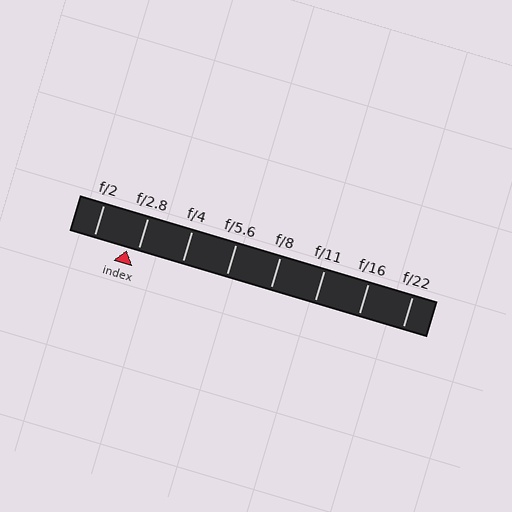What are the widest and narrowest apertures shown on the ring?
The widest aperture shown is f/2 and the narrowest is f/22.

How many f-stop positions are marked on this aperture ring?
There are 8 f-stop positions marked.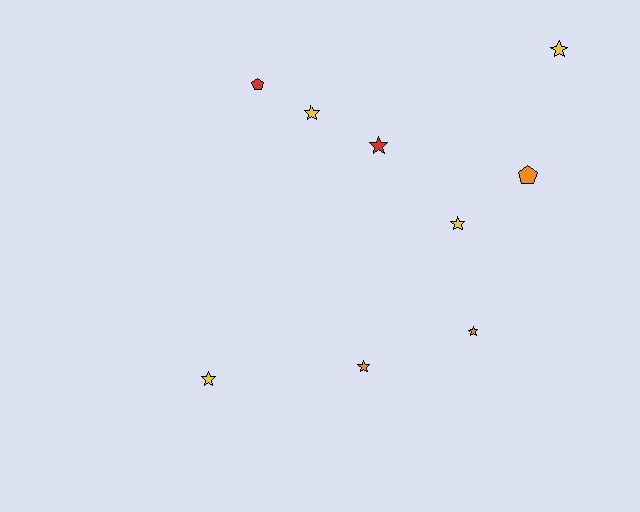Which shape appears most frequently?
Star, with 7 objects.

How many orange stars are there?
There are 2 orange stars.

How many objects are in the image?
There are 9 objects.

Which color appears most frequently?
Yellow, with 4 objects.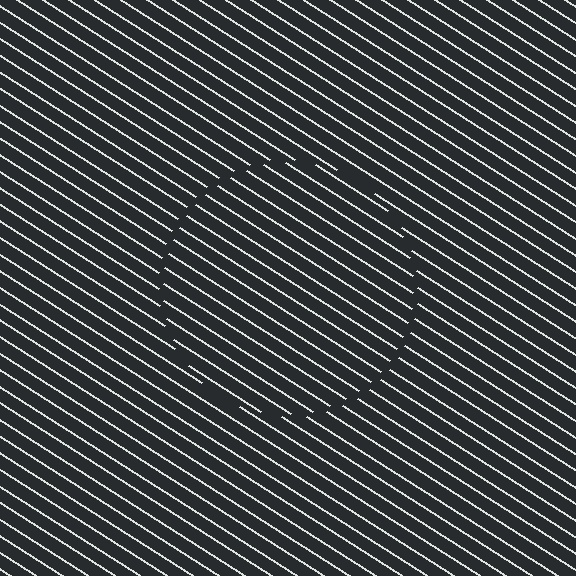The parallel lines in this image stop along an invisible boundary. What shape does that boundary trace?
An illusory circle. The interior of the shape contains the same grating, shifted by half a period — the contour is defined by the phase discontinuity where line-ends from the inner and outer gratings abut.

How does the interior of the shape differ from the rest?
The interior of the shape contains the same grating, shifted by half a period — the contour is defined by the phase discontinuity where line-ends from the inner and outer gratings abut.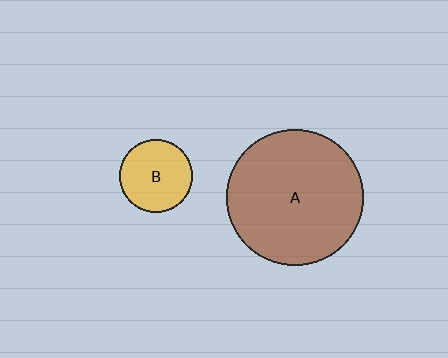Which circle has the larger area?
Circle A (brown).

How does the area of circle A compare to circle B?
Approximately 3.4 times.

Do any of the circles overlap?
No, none of the circles overlap.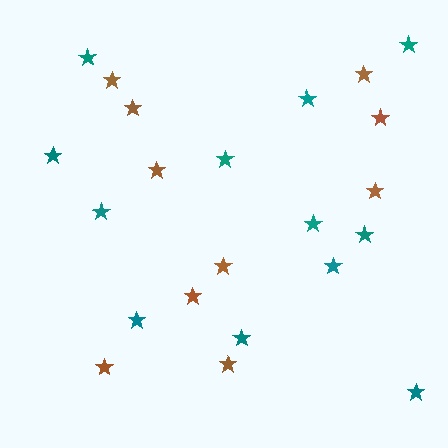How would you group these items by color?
There are 2 groups: one group of brown stars (10) and one group of teal stars (12).